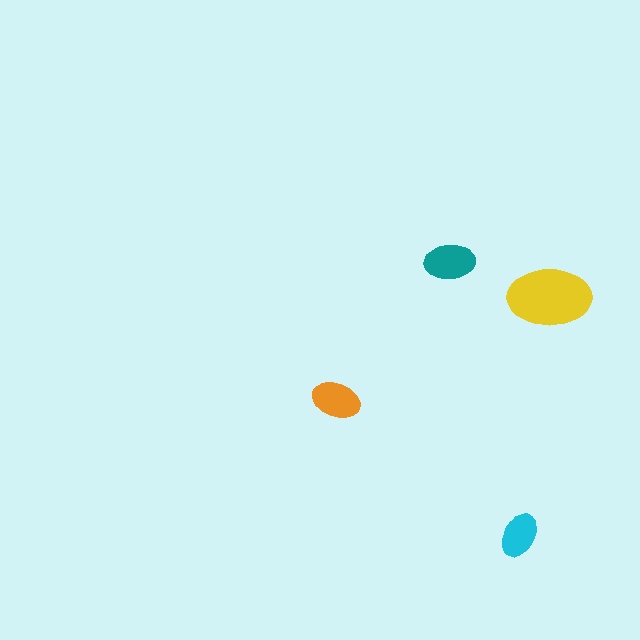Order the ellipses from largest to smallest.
the yellow one, the teal one, the orange one, the cyan one.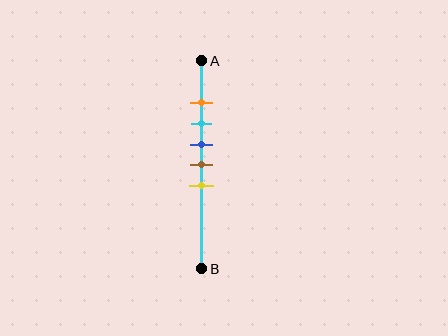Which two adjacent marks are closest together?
The orange and cyan marks are the closest adjacent pair.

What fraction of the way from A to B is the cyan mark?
The cyan mark is approximately 30% (0.3) of the way from A to B.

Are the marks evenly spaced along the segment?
Yes, the marks are approximately evenly spaced.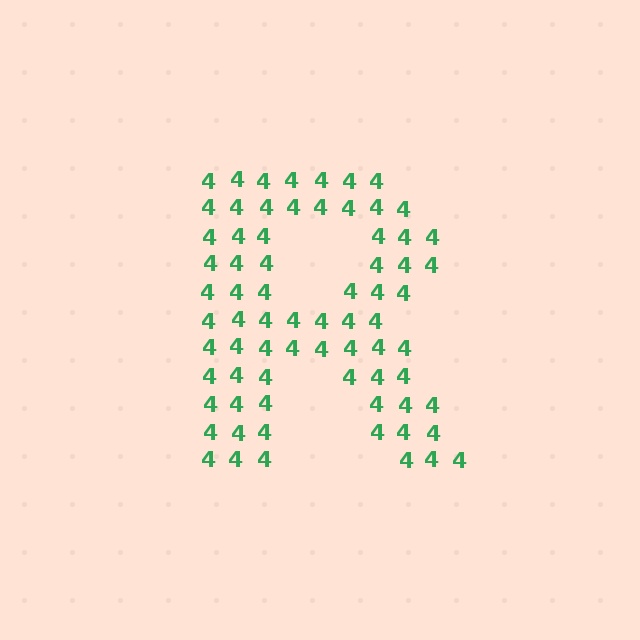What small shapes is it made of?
It is made of small digit 4's.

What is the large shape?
The large shape is the letter R.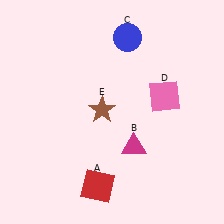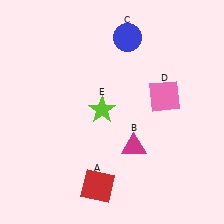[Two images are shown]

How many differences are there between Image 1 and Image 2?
There is 1 difference between the two images.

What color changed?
The star (E) changed from brown in Image 1 to lime in Image 2.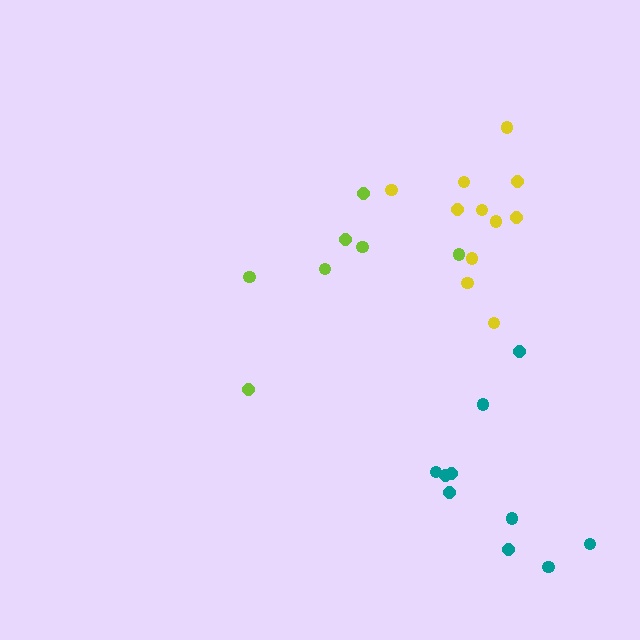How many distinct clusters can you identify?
There are 3 distinct clusters.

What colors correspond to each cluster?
The clusters are colored: lime, yellow, teal.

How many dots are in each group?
Group 1: 7 dots, Group 2: 11 dots, Group 3: 10 dots (28 total).